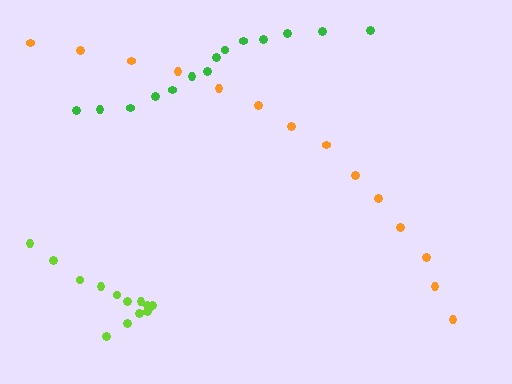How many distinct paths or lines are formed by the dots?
There are 3 distinct paths.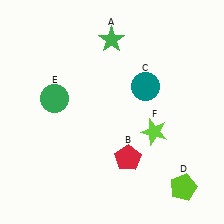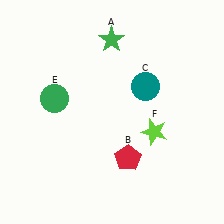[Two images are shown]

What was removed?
The lime pentagon (D) was removed in Image 2.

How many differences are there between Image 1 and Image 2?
There is 1 difference between the two images.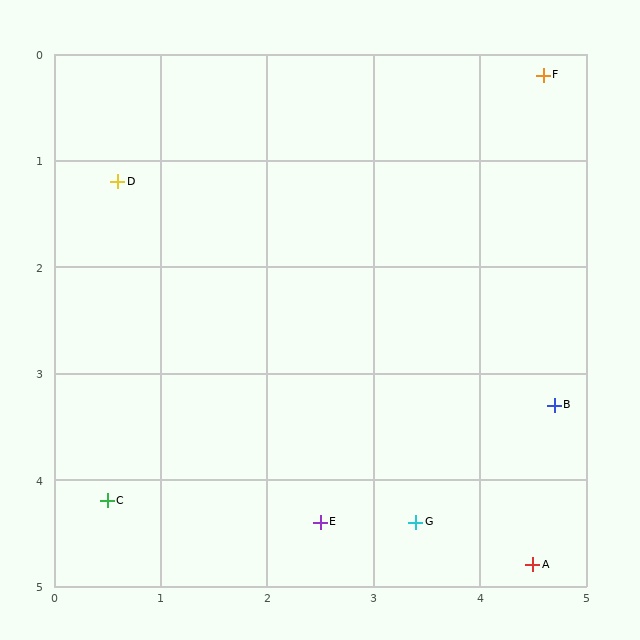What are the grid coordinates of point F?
Point F is at approximately (4.6, 0.2).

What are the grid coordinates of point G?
Point G is at approximately (3.4, 4.4).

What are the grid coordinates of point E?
Point E is at approximately (2.5, 4.4).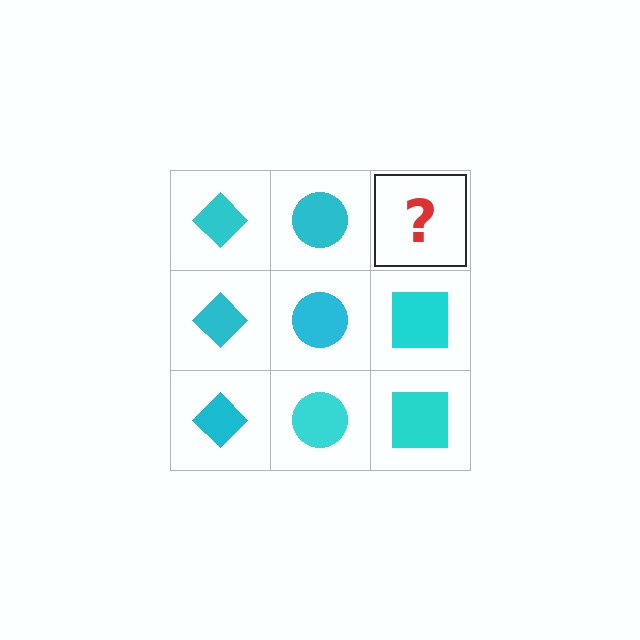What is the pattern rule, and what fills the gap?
The rule is that each column has a consistent shape. The gap should be filled with a cyan square.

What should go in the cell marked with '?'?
The missing cell should contain a cyan square.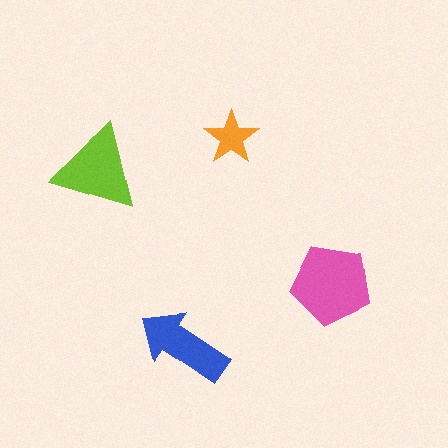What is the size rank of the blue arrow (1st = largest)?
3rd.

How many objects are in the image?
There are 4 objects in the image.